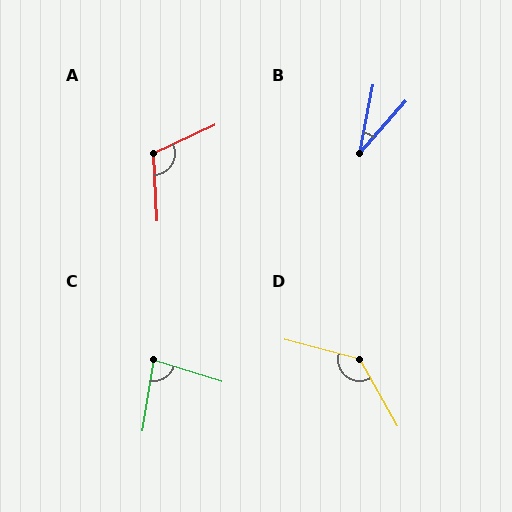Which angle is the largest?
D, at approximately 134 degrees.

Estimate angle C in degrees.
Approximately 81 degrees.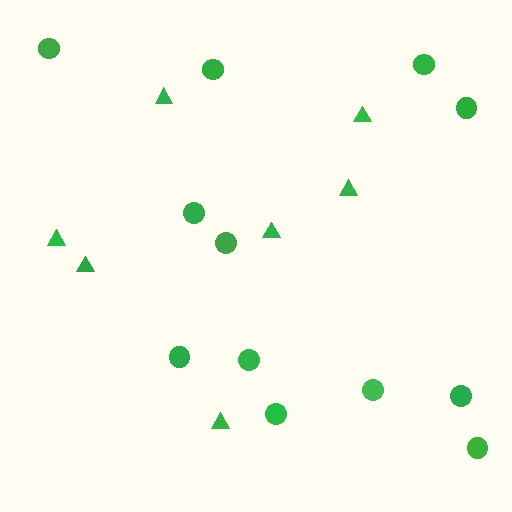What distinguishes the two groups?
There are 2 groups: one group of triangles (7) and one group of circles (12).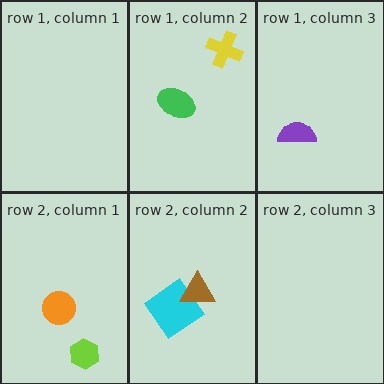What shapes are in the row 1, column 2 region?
The yellow cross, the green ellipse.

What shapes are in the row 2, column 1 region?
The lime hexagon, the orange circle.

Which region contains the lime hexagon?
The row 2, column 1 region.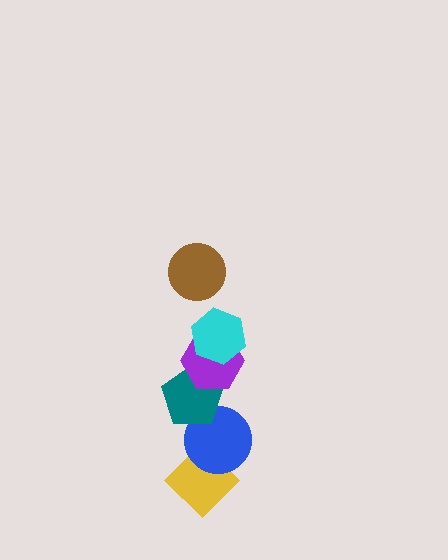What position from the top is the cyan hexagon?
The cyan hexagon is 2nd from the top.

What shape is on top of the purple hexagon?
The cyan hexagon is on top of the purple hexagon.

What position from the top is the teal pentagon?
The teal pentagon is 4th from the top.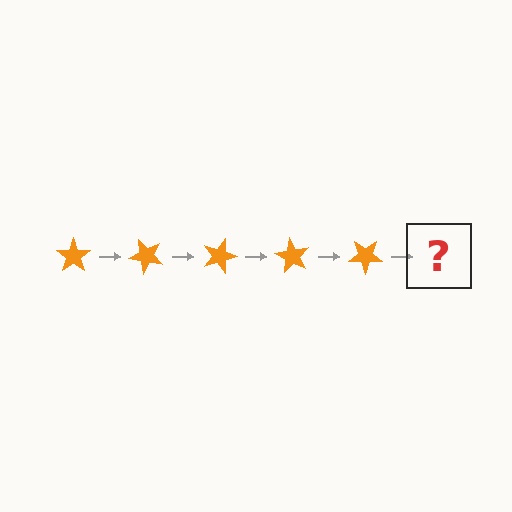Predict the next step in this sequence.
The next step is an orange star rotated 225 degrees.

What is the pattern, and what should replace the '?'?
The pattern is that the star rotates 45 degrees each step. The '?' should be an orange star rotated 225 degrees.